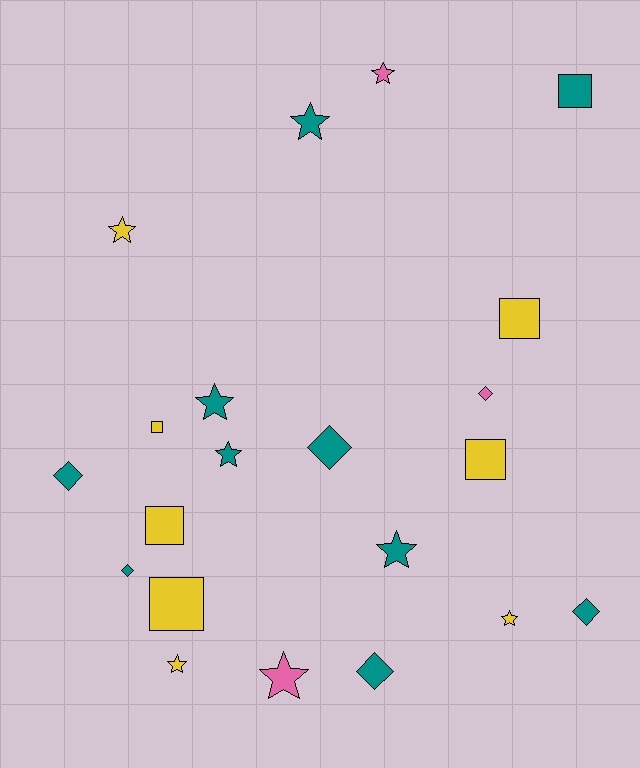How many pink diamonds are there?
There is 1 pink diamond.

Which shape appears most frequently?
Star, with 9 objects.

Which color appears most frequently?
Teal, with 10 objects.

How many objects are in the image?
There are 21 objects.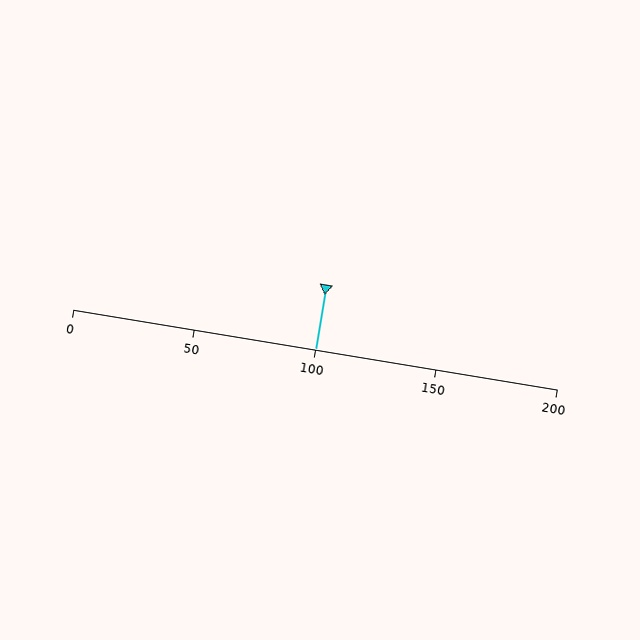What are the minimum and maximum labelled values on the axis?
The axis runs from 0 to 200.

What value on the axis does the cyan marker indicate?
The marker indicates approximately 100.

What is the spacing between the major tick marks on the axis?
The major ticks are spaced 50 apart.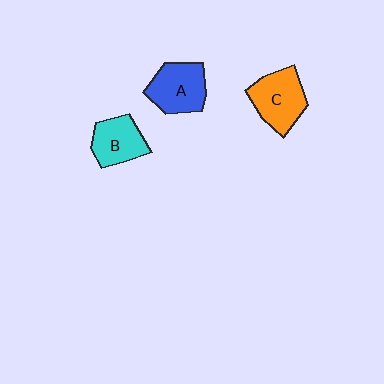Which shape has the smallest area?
Shape B (cyan).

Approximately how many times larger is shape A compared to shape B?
Approximately 1.2 times.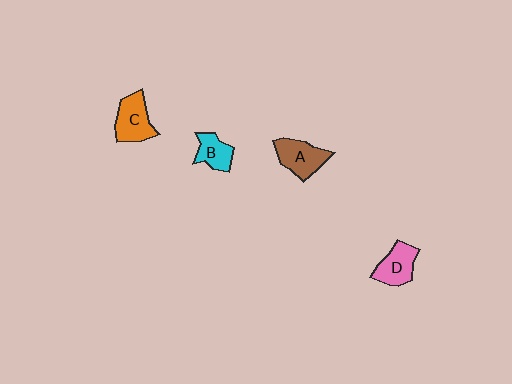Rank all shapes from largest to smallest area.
From largest to smallest: C (orange), A (brown), D (pink), B (cyan).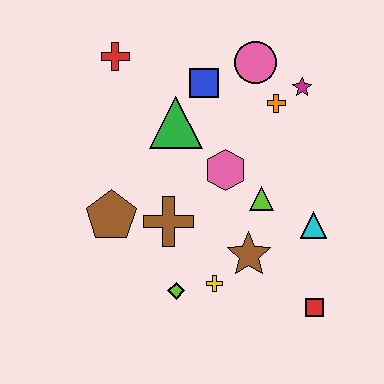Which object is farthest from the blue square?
The red square is farthest from the blue square.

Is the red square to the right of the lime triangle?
Yes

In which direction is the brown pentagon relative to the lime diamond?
The brown pentagon is above the lime diamond.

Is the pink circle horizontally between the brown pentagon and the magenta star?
Yes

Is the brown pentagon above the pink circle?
No